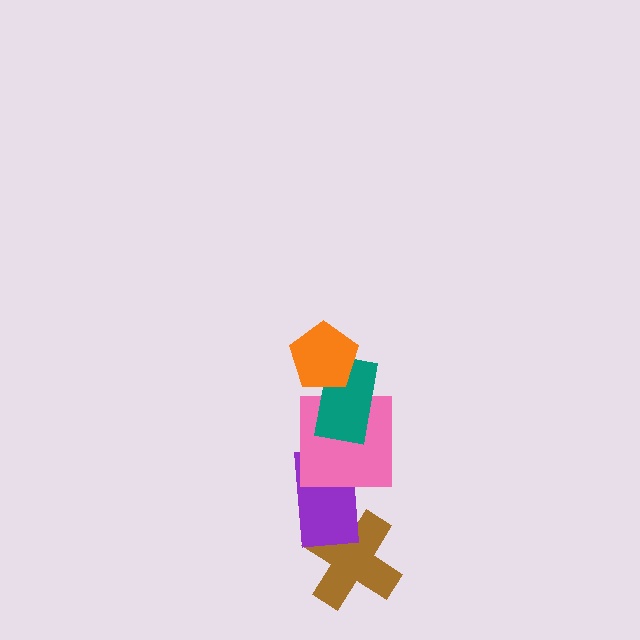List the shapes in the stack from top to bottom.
From top to bottom: the orange pentagon, the teal rectangle, the pink square, the purple rectangle, the brown cross.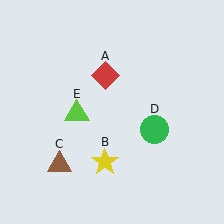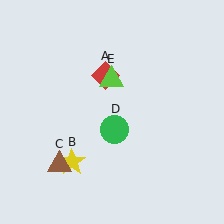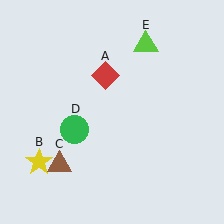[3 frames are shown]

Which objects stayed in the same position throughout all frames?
Red diamond (object A) and brown triangle (object C) remained stationary.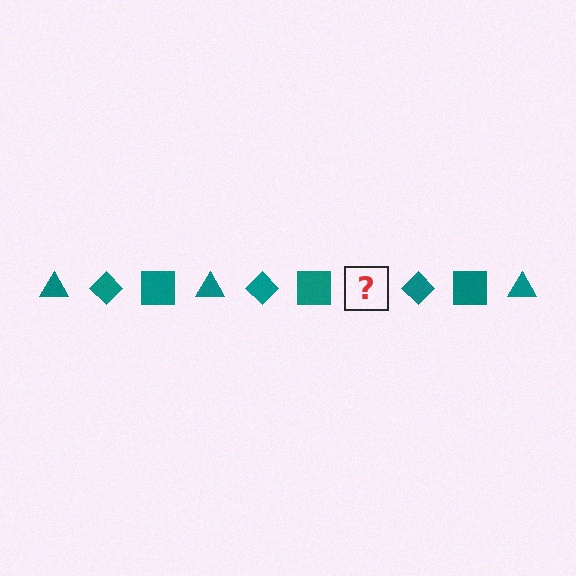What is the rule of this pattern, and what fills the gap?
The rule is that the pattern cycles through triangle, diamond, square shapes in teal. The gap should be filled with a teal triangle.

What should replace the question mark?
The question mark should be replaced with a teal triangle.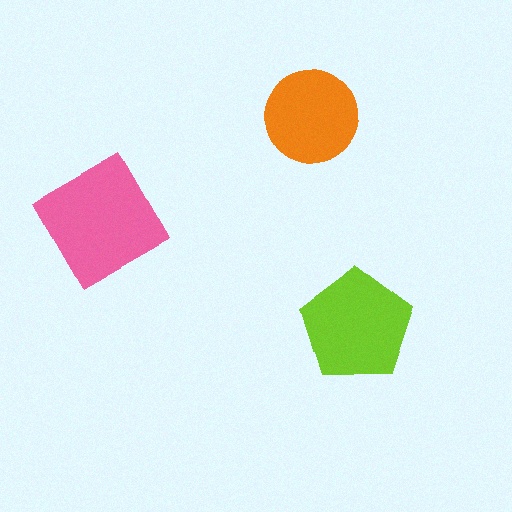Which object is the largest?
The pink diamond.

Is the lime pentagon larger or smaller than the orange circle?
Larger.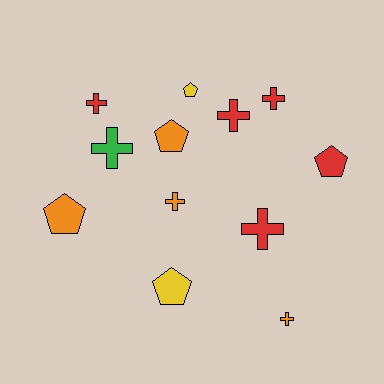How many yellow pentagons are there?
There are 2 yellow pentagons.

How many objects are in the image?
There are 12 objects.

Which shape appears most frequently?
Cross, with 7 objects.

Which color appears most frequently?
Red, with 5 objects.